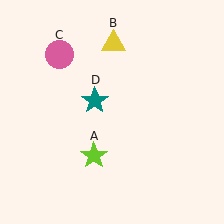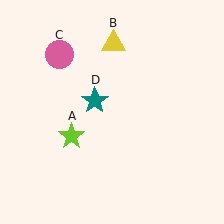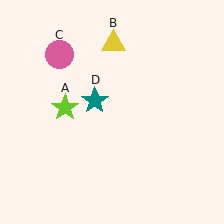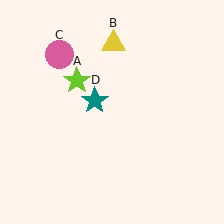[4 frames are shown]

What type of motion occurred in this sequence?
The lime star (object A) rotated clockwise around the center of the scene.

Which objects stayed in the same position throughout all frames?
Yellow triangle (object B) and pink circle (object C) and teal star (object D) remained stationary.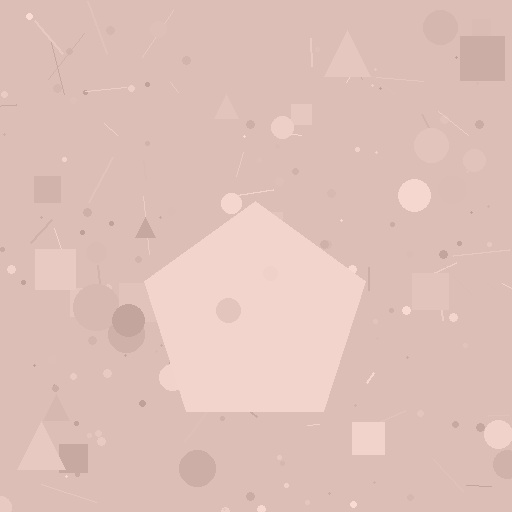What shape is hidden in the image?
A pentagon is hidden in the image.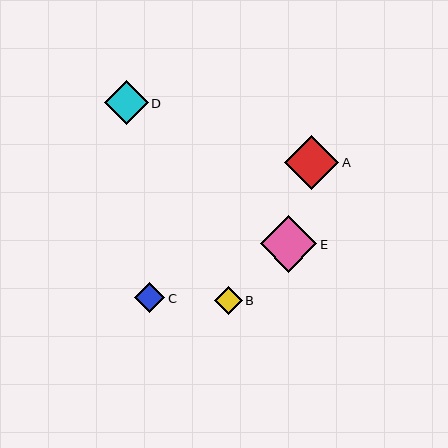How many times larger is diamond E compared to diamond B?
Diamond E is approximately 2.0 times the size of diamond B.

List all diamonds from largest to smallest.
From largest to smallest: E, A, D, C, B.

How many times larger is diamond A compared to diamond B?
Diamond A is approximately 1.9 times the size of diamond B.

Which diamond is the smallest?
Diamond B is the smallest with a size of approximately 28 pixels.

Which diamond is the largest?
Diamond E is the largest with a size of approximately 56 pixels.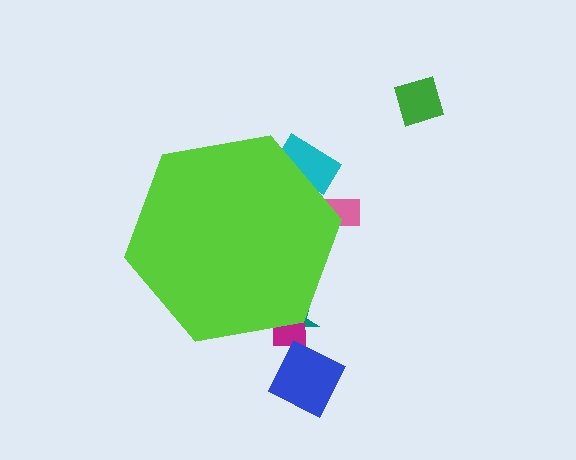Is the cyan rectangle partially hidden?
Yes, the cyan rectangle is partially hidden behind the lime hexagon.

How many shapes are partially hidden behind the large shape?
4 shapes are partially hidden.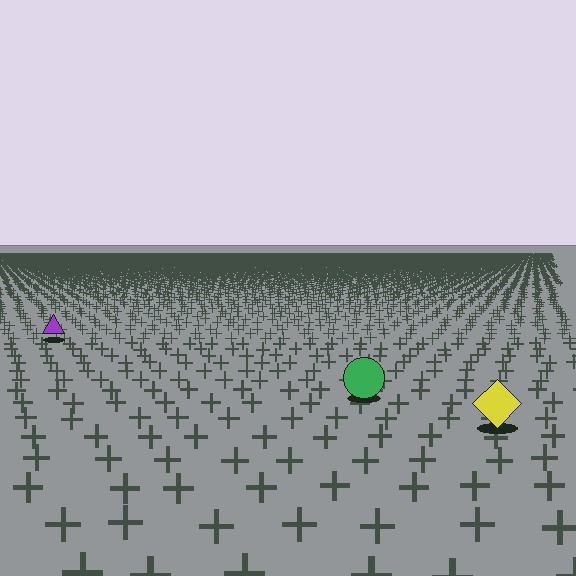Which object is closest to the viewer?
The yellow diamond is closest. The texture marks near it are larger and more spread out.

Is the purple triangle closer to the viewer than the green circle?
No. The green circle is closer — you can tell from the texture gradient: the ground texture is coarser near it.